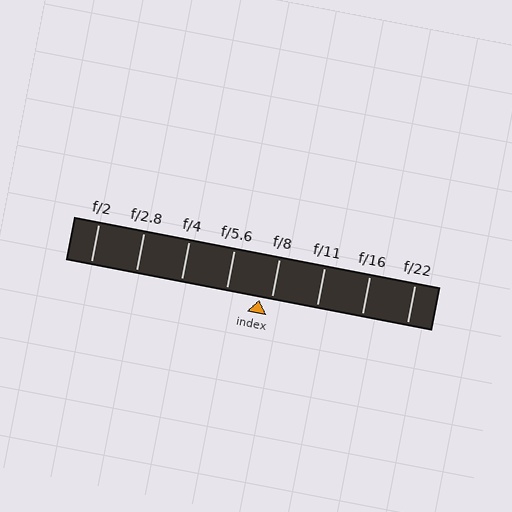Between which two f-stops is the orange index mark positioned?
The index mark is between f/5.6 and f/8.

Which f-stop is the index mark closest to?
The index mark is closest to f/8.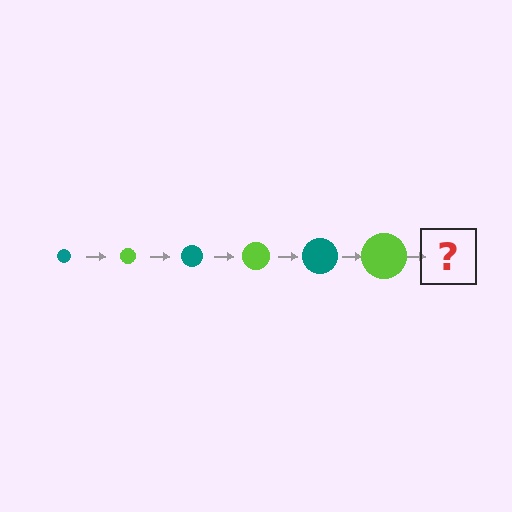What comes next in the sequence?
The next element should be a teal circle, larger than the previous one.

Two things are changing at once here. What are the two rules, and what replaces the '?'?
The two rules are that the circle grows larger each step and the color cycles through teal and lime. The '?' should be a teal circle, larger than the previous one.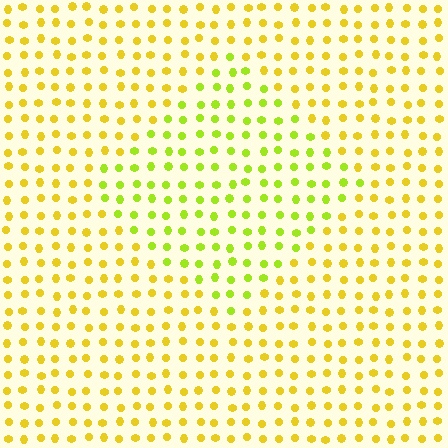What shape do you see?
I see a diamond.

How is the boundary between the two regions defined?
The boundary is defined purely by a slight shift in hue (about 30 degrees). Spacing, size, and orientation are identical on both sides.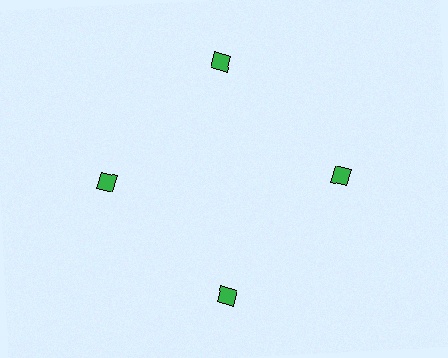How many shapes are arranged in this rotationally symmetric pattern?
There are 4 shapes, arranged in 4 groups of 1.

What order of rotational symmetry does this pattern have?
This pattern has 4-fold rotational symmetry.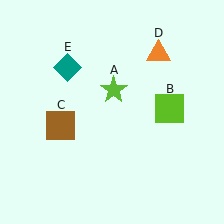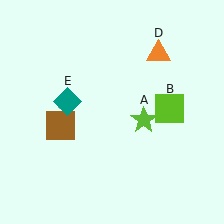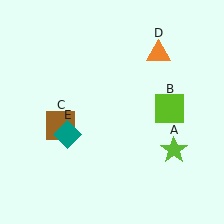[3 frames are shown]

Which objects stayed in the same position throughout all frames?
Lime square (object B) and brown square (object C) and orange triangle (object D) remained stationary.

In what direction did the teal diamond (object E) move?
The teal diamond (object E) moved down.